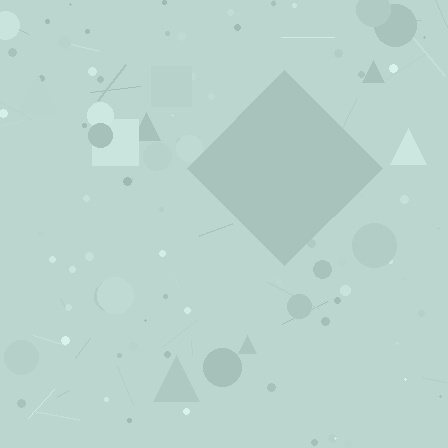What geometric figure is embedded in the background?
A diamond is embedded in the background.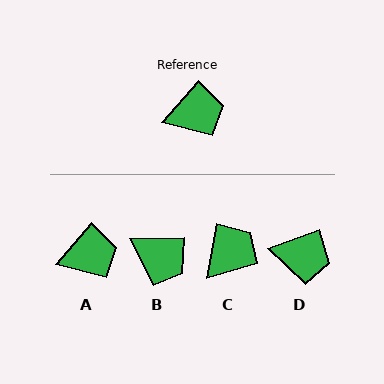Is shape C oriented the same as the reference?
No, it is off by about 31 degrees.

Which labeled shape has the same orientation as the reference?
A.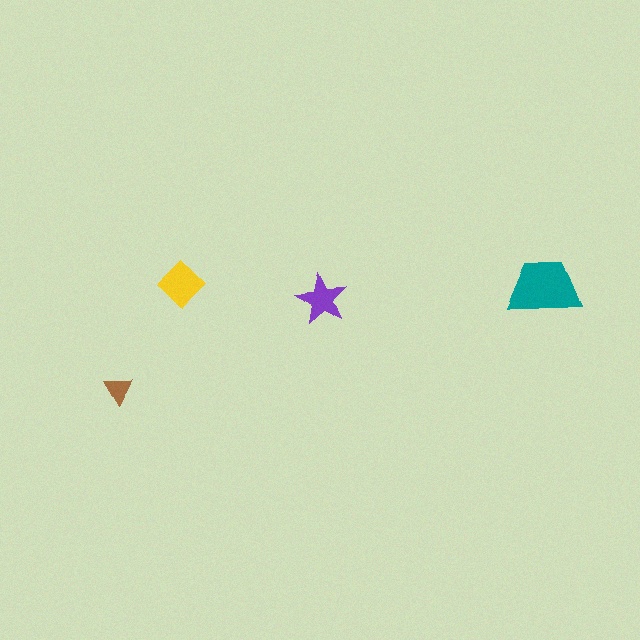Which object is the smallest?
The brown triangle.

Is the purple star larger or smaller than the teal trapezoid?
Smaller.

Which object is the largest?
The teal trapezoid.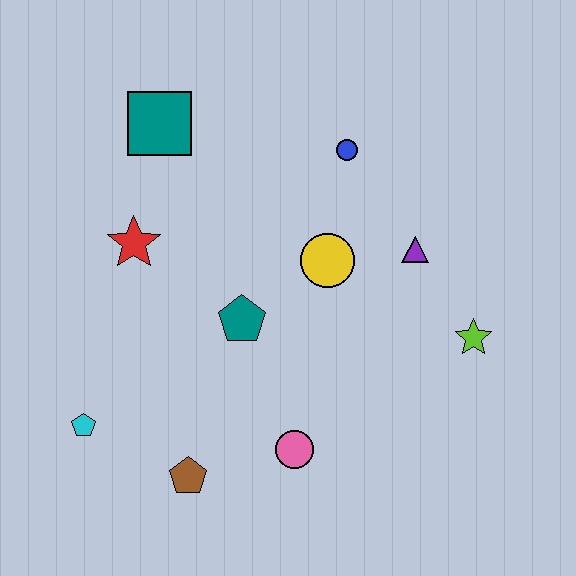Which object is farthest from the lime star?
The cyan pentagon is farthest from the lime star.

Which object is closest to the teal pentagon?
The yellow circle is closest to the teal pentagon.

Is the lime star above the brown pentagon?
Yes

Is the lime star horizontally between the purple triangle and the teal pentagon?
No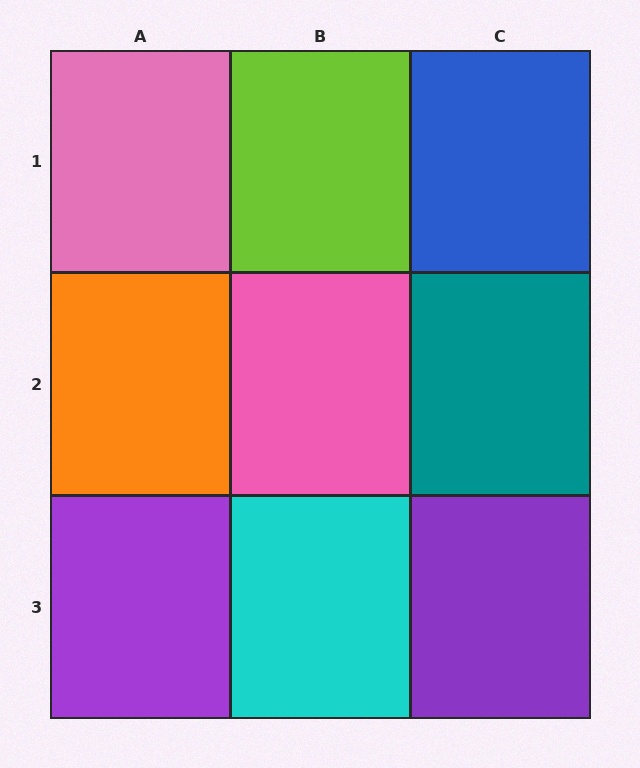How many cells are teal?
1 cell is teal.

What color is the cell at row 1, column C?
Blue.